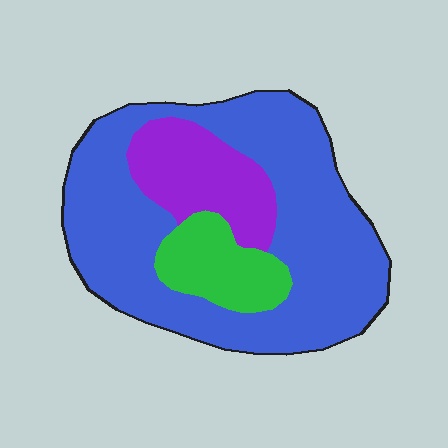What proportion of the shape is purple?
Purple covers 18% of the shape.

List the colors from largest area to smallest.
From largest to smallest: blue, purple, green.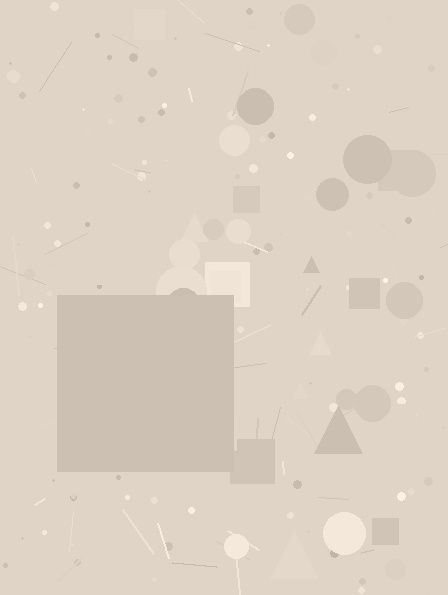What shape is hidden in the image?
A square is hidden in the image.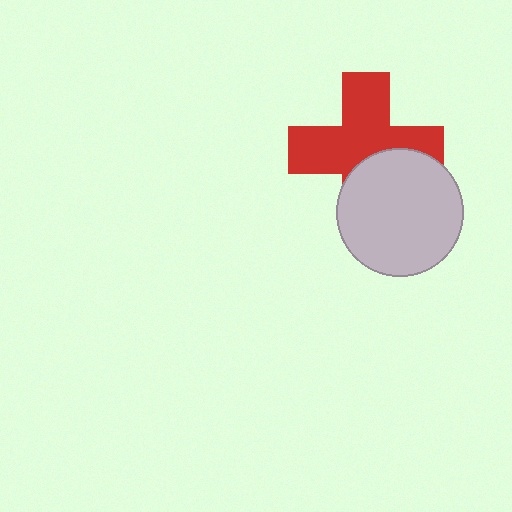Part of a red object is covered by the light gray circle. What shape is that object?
It is a cross.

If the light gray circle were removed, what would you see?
You would see the complete red cross.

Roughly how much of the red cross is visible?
Most of it is visible (roughly 66%).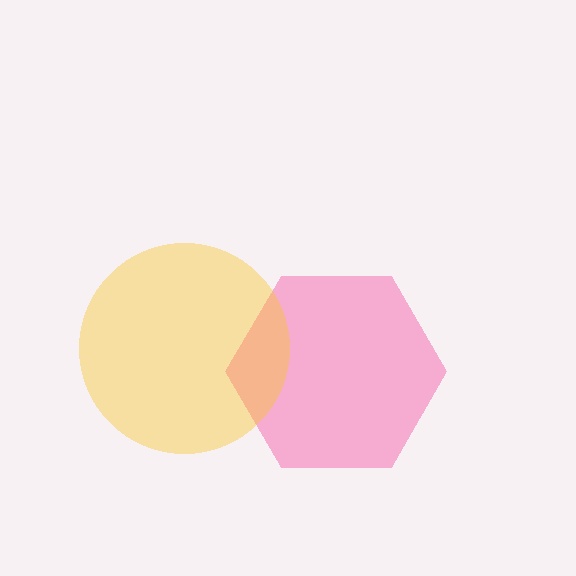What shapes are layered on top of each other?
The layered shapes are: a pink hexagon, a yellow circle.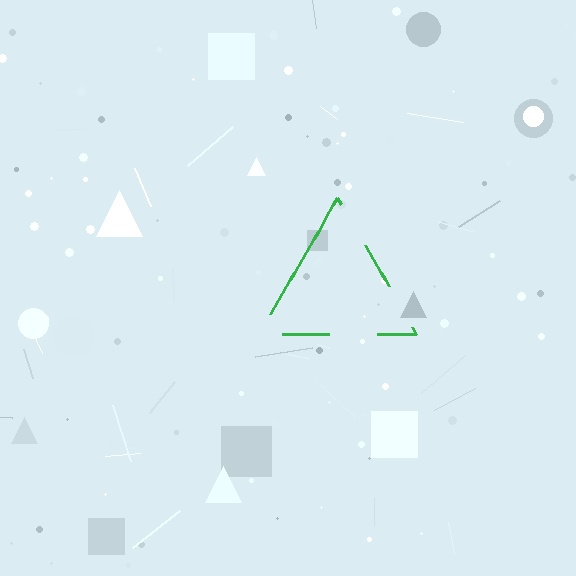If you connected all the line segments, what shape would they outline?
They would outline a triangle.